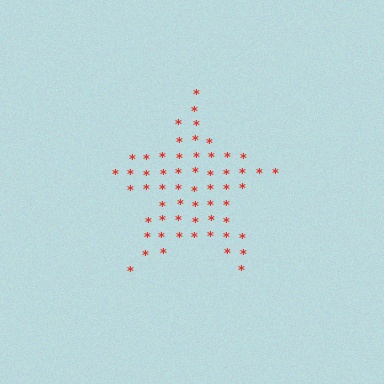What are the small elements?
The small elements are asterisks.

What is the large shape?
The large shape is a star.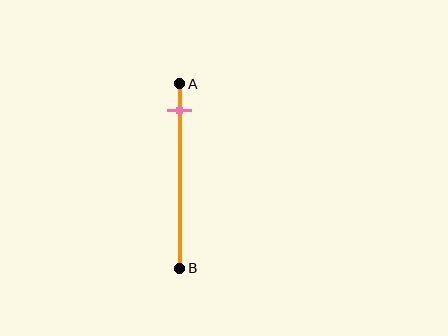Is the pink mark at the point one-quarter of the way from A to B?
No, the mark is at about 15% from A, not at the 25% one-quarter point.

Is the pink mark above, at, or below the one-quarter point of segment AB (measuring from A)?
The pink mark is above the one-quarter point of segment AB.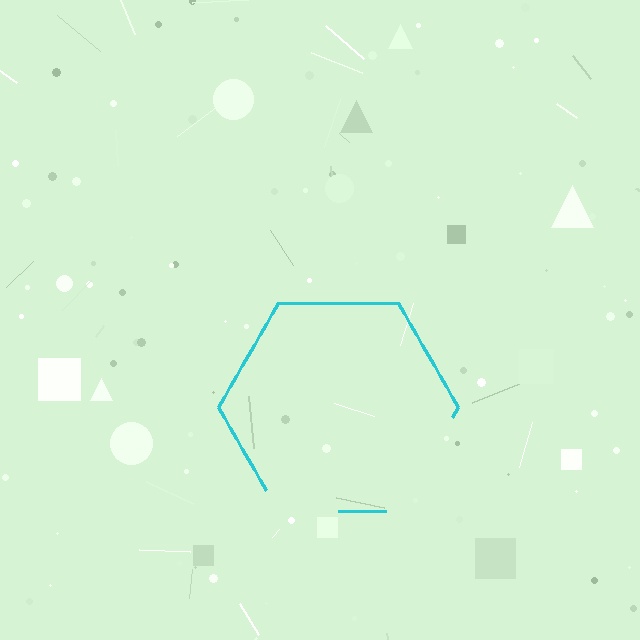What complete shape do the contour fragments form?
The contour fragments form a hexagon.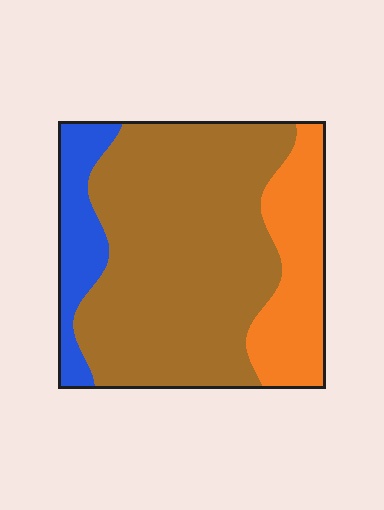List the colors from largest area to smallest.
From largest to smallest: brown, orange, blue.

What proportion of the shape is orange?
Orange covers about 20% of the shape.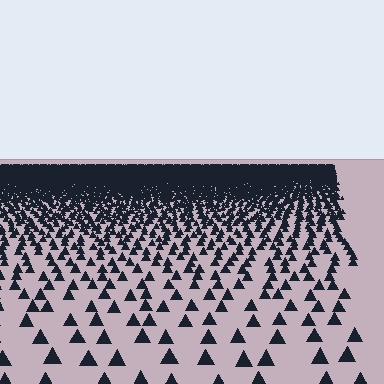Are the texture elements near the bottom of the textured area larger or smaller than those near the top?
Larger. Near the bottom, elements are closer to the viewer and appear at a bigger on-screen size.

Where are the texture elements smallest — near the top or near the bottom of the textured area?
Near the top.